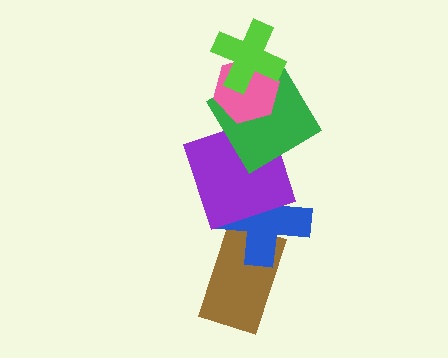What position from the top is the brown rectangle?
The brown rectangle is 6th from the top.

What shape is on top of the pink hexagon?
The lime cross is on top of the pink hexagon.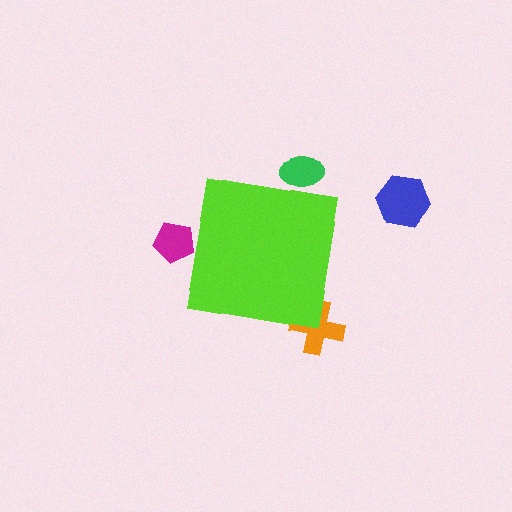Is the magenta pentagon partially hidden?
Yes, the magenta pentagon is partially hidden behind the lime square.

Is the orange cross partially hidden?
Yes, the orange cross is partially hidden behind the lime square.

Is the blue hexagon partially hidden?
No, the blue hexagon is fully visible.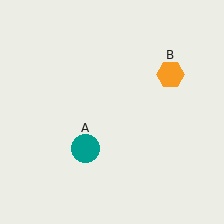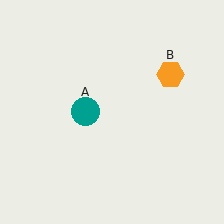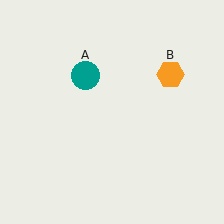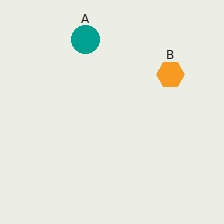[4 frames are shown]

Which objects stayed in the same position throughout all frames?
Orange hexagon (object B) remained stationary.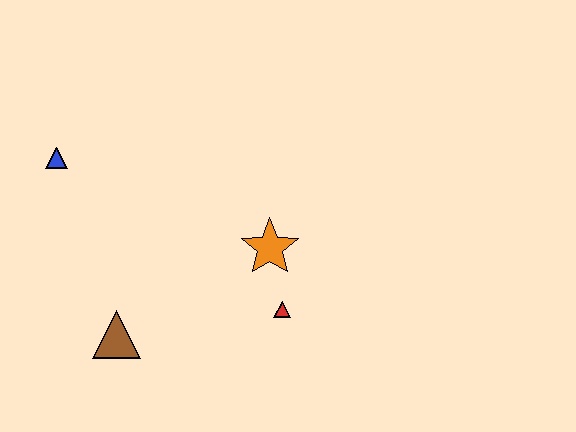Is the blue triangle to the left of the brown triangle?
Yes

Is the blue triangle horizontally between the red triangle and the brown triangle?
No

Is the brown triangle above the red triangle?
No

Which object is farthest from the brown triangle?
The blue triangle is farthest from the brown triangle.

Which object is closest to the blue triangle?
The brown triangle is closest to the blue triangle.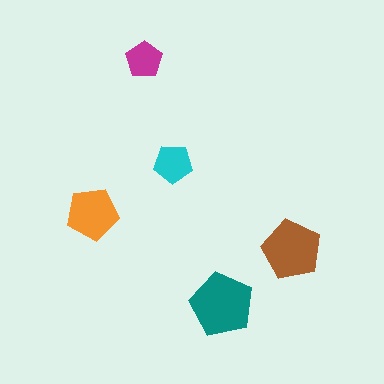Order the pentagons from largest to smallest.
the teal one, the brown one, the orange one, the cyan one, the magenta one.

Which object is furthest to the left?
The orange pentagon is leftmost.